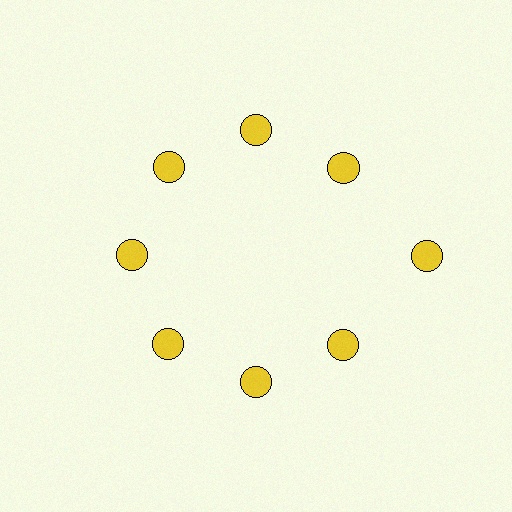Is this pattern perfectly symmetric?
No. The 8 yellow circles are arranged in a ring, but one element near the 3 o'clock position is pushed outward from the center, breaking the 8-fold rotational symmetry.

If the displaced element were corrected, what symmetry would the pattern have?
It would have 8-fold rotational symmetry — the pattern would map onto itself every 45 degrees.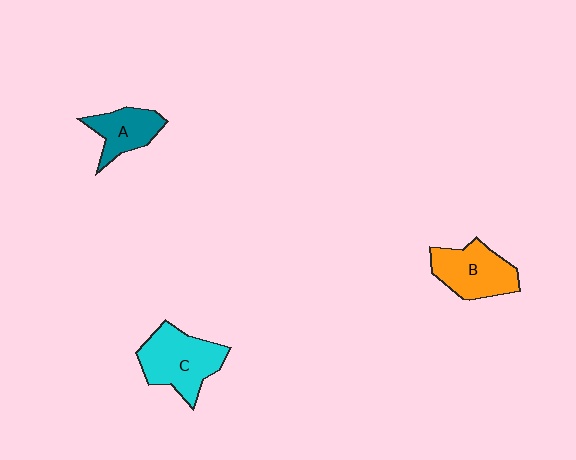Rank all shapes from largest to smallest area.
From largest to smallest: C (cyan), B (orange), A (teal).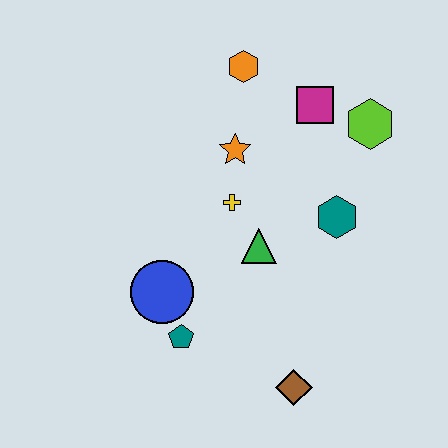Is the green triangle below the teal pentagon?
No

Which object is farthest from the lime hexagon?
The teal pentagon is farthest from the lime hexagon.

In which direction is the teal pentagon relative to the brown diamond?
The teal pentagon is to the left of the brown diamond.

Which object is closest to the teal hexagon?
The green triangle is closest to the teal hexagon.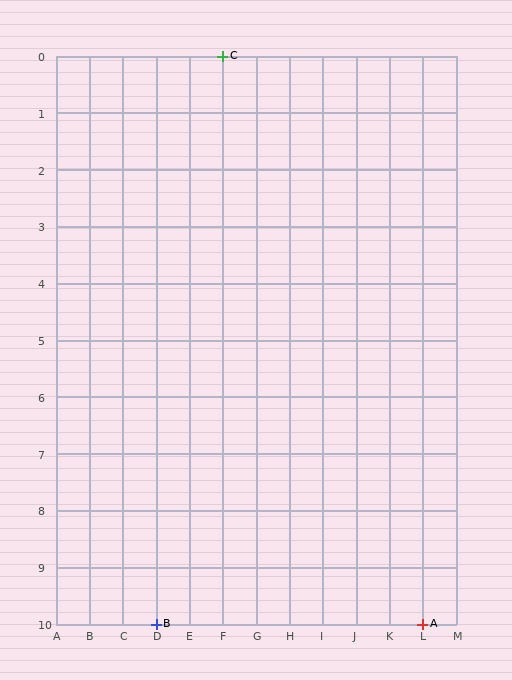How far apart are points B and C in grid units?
Points B and C are 2 columns and 10 rows apart (about 10.2 grid units diagonally).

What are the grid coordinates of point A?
Point A is at grid coordinates (L, 10).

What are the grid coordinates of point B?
Point B is at grid coordinates (D, 10).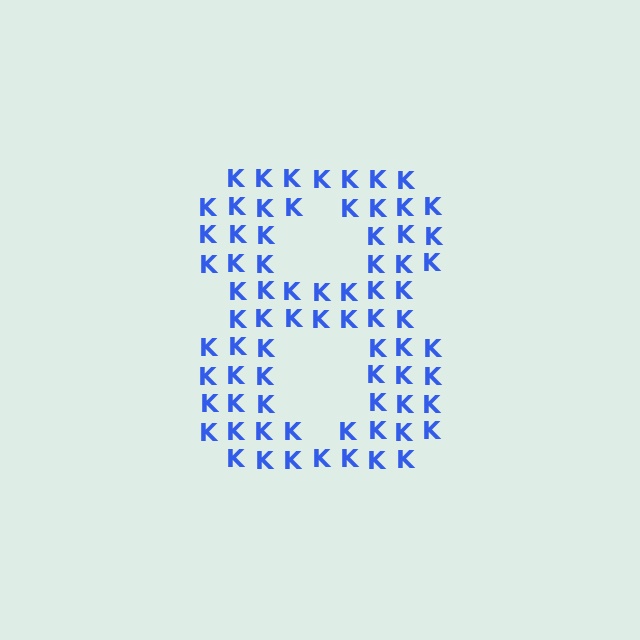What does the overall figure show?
The overall figure shows the digit 8.